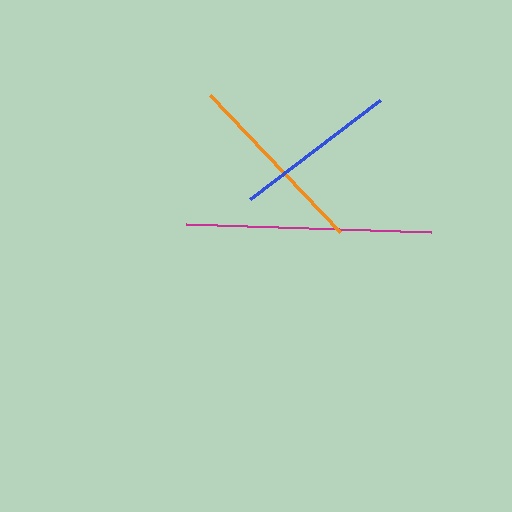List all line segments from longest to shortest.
From longest to shortest: magenta, orange, blue.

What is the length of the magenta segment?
The magenta segment is approximately 246 pixels long.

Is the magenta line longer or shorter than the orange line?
The magenta line is longer than the orange line.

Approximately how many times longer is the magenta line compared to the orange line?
The magenta line is approximately 1.3 times the length of the orange line.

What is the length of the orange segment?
The orange segment is approximately 189 pixels long.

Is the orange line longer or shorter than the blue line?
The orange line is longer than the blue line.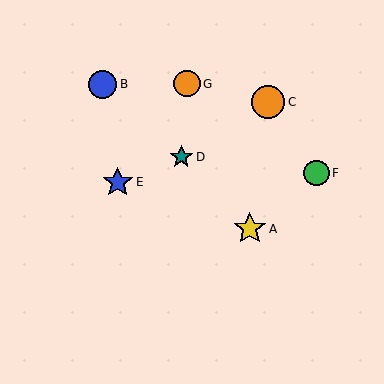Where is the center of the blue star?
The center of the blue star is at (118, 182).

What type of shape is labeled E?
Shape E is a blue star.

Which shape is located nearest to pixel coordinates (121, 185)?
The blue star (labeled E) at (118, 182) is nearest to that location.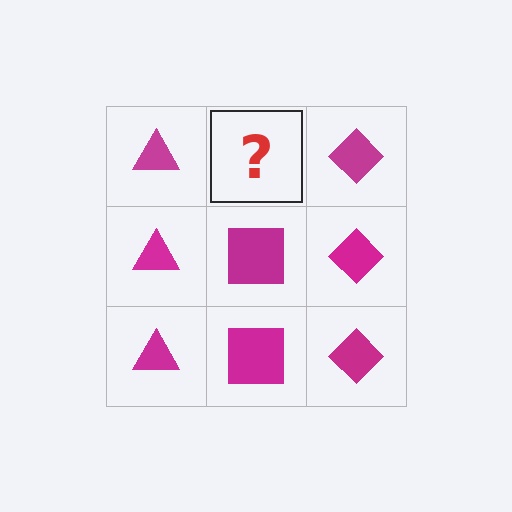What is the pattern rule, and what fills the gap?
The rule is that each column has a consistent shape. The gap should be filled with a magenta square.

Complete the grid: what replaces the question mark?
The question mark should be replaced with a magenta square.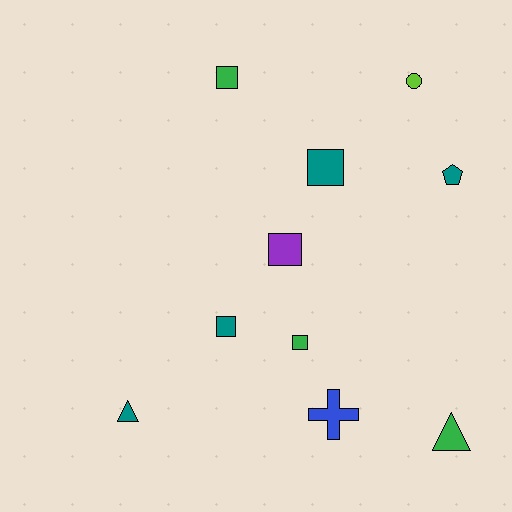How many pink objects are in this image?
There are no pink objects.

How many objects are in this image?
There are 10 objects.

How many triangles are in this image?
There are 2 triangles.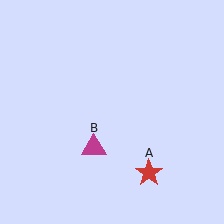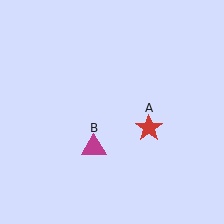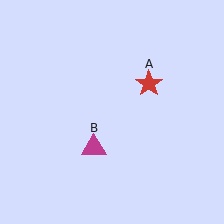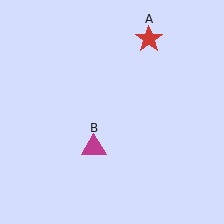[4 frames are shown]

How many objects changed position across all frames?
1 object changed position: red star (object A).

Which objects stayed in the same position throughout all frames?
Magenta triangle (object B) remained stationary.